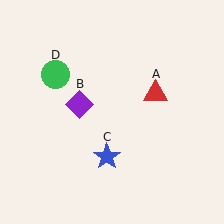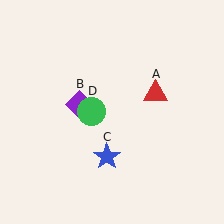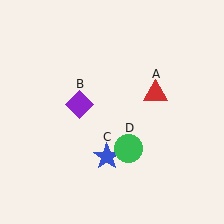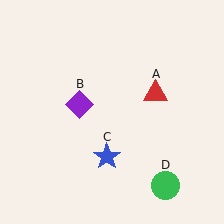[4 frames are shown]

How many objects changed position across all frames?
1 object changed position: green circle (object D).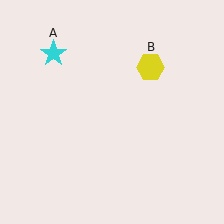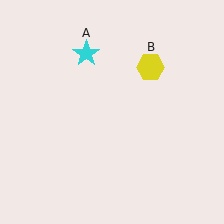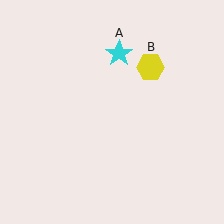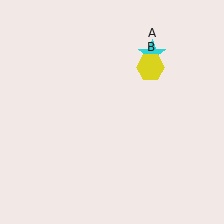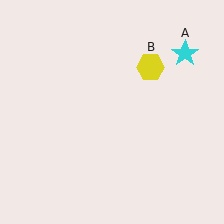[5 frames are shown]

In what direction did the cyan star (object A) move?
The cyan star (object A) moved right.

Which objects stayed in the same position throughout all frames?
Yellow hexagon (object B) remained stationary.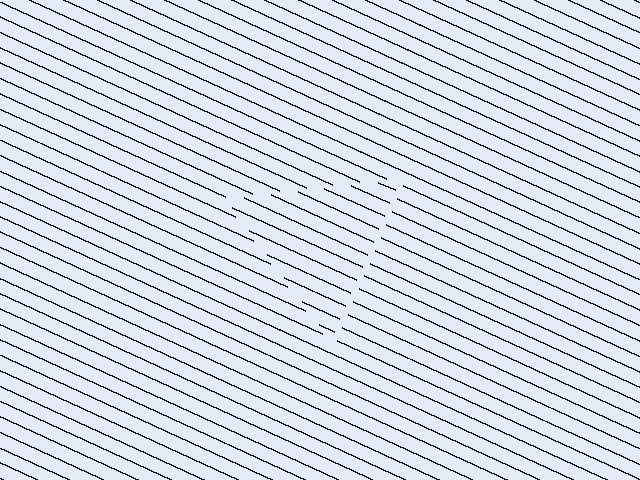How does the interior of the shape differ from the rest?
The interior of the shape contains the same grating, shifted by half a period — the contour is defined by the phase discontinuity where line-ends from the inner and outer gratings abut.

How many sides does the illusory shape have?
3 sides — the line-ends trace a triangle.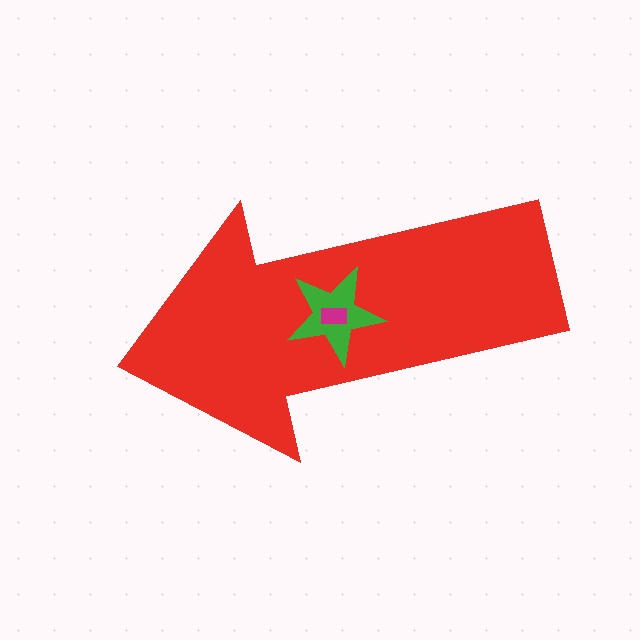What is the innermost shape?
The magenta rectangle.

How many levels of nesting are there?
3.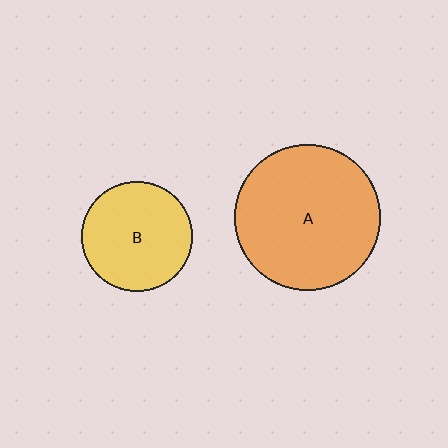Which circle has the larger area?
Circle A (orange).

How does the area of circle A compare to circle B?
Approximately 1.7 times.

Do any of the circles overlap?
No, none of the circles overlap.